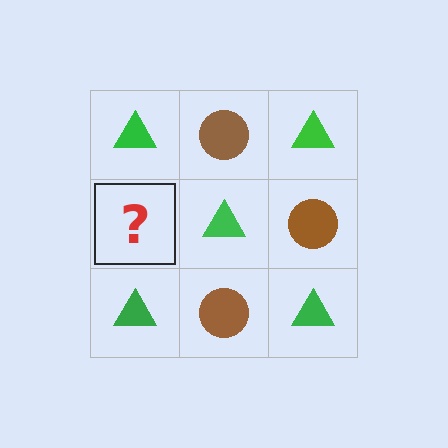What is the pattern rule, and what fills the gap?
The rule is that it alternates green triangle and brown circle in a checkerboard pattern. The gap should be filled with a brown circle.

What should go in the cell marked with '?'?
The missing cell should contain a brown circle.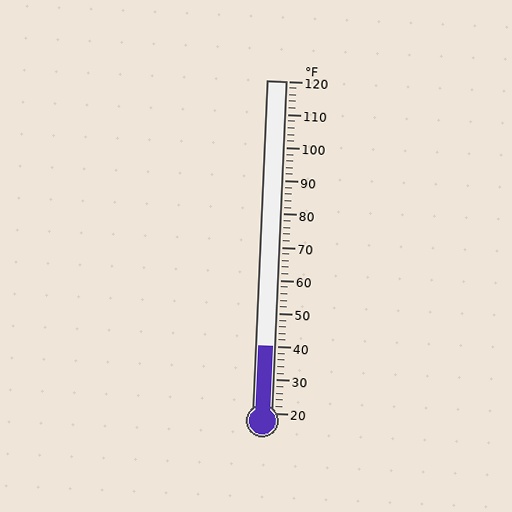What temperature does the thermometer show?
The thermometer shows approximately 40°F.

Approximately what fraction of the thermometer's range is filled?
The thermometer is filled to approximately 20% of its range.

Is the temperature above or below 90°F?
The temperature is below 90°F.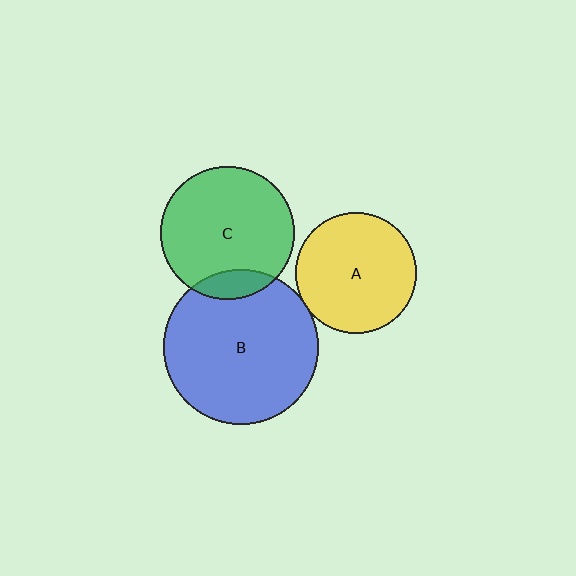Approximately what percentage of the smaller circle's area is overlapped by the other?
Approximately 10%.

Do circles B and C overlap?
Yes.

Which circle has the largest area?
Circle B (blue).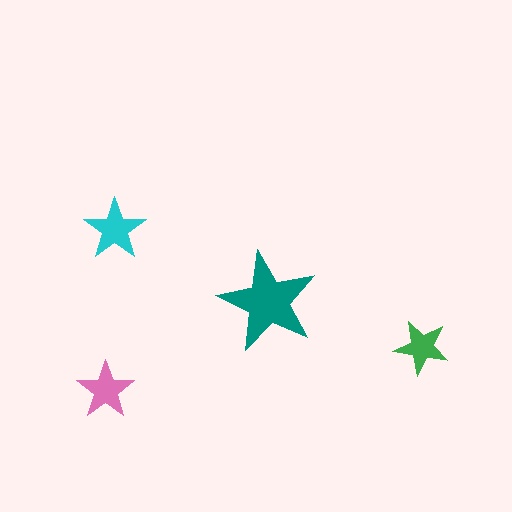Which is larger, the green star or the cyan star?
The cyan one.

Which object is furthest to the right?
The green star is rightmost.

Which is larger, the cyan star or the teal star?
The teal one.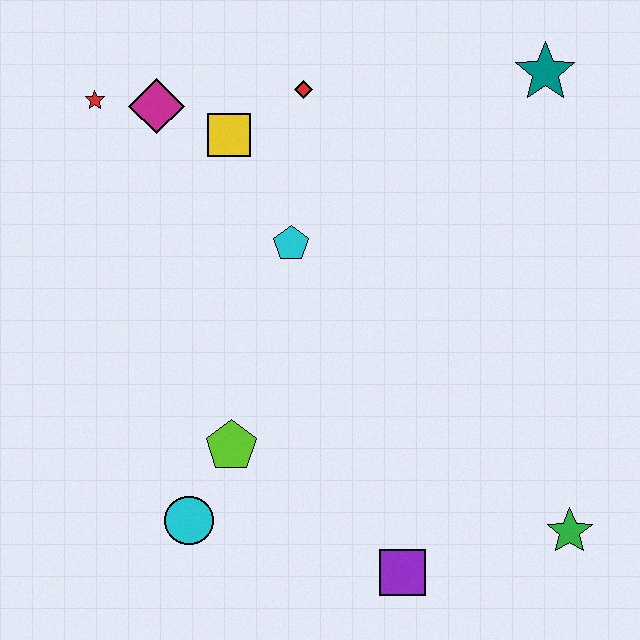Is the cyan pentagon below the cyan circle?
No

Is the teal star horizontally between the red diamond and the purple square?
No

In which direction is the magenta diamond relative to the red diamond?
The magenta diamond is to the left of the red diamond.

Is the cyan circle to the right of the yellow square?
No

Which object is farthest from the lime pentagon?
The teal star is farthest from the lime pentagon.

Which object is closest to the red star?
The magenta diamond is closest to the red star.